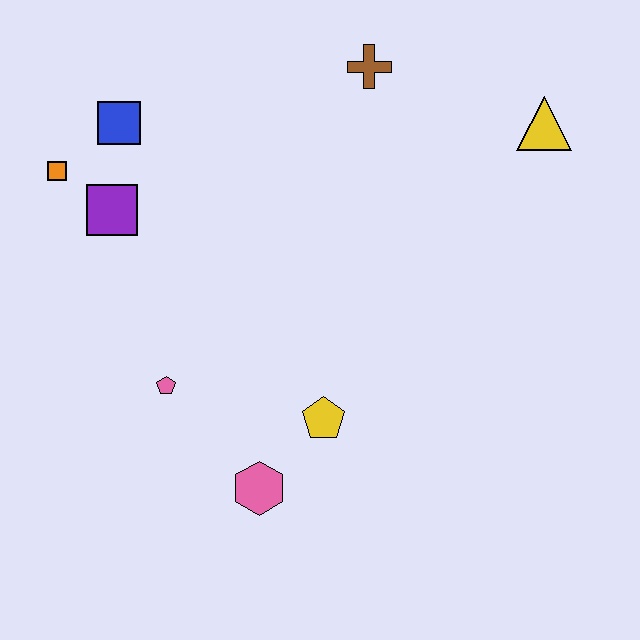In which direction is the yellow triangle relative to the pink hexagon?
The yellow triangle is above the pink hexagon.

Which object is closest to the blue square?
The orange square is closest to the blue square.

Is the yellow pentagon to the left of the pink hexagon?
No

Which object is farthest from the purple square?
The yellow triangle is farthest from the purple square.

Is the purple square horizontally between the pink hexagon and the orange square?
Yes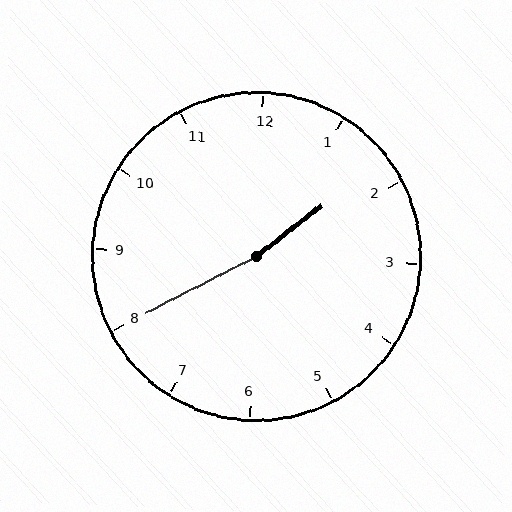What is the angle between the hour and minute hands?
Approximately 170 degrees.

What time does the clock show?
1:40.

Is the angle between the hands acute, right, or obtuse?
It is obtuse.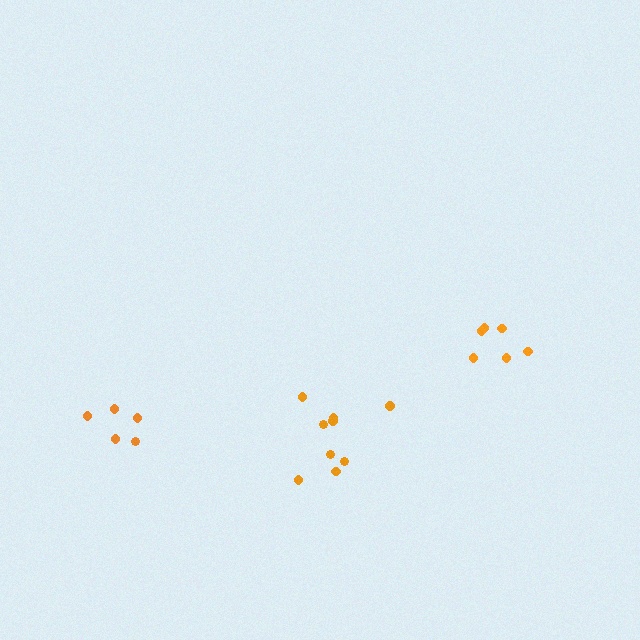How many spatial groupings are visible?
There are 3 spatial groupings.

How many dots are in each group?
Group 1: 9 dots, Group 2: 6 dots, Group 3: 5 dots (20 total).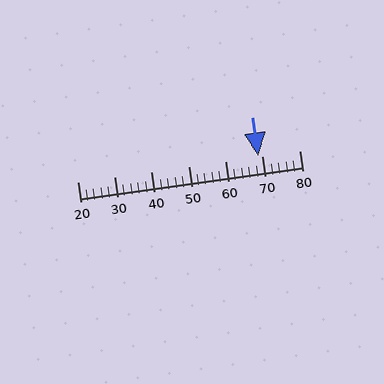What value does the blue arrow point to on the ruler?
The blue arrow points to approximately 69.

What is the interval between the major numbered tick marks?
The major tick marks are spaced 10 units apart.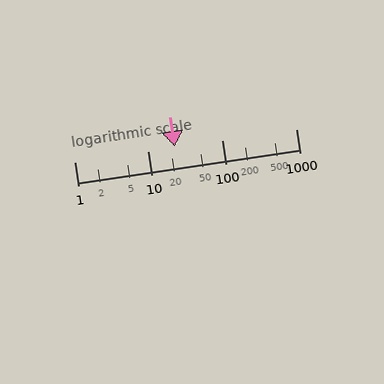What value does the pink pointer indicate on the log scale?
The pointer indicates approximately 23.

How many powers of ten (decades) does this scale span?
The scale spans 3 decades, from 1 to 1000.